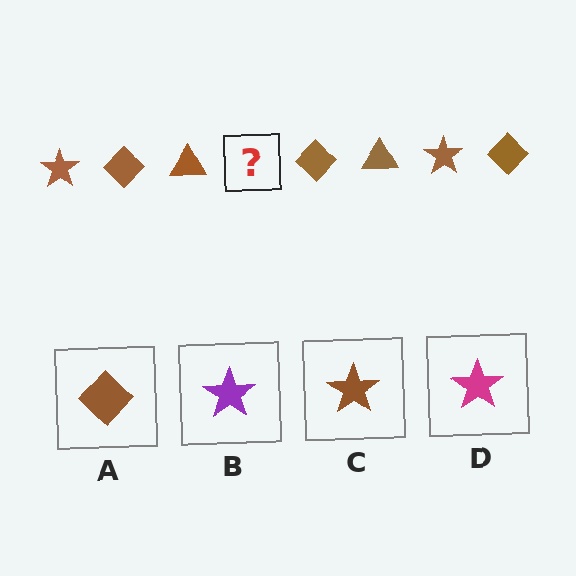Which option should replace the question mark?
Option C.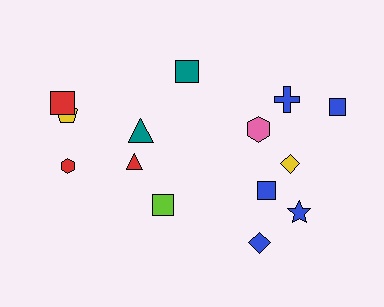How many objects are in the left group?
There are 6 objects.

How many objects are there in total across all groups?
There are 14 objects.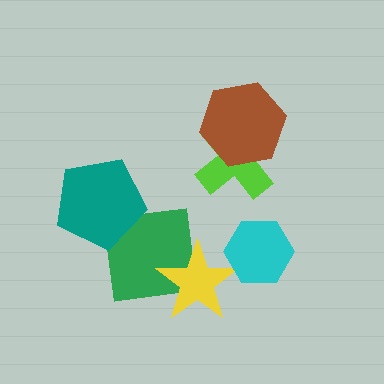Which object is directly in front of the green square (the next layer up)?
The yellow star is directly in front of the green square.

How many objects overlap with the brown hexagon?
1 object overlaps with the brown hexagon.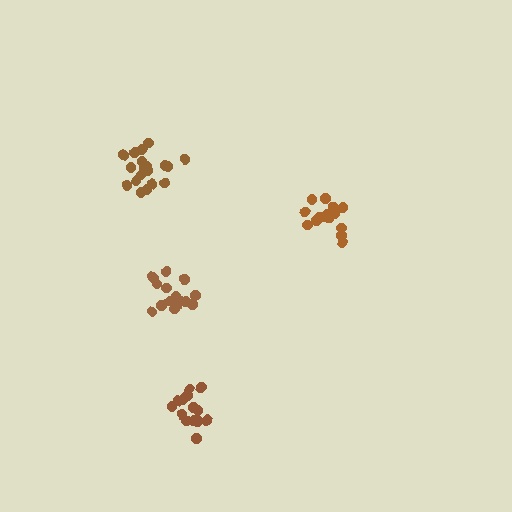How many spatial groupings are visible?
There are 4 spatial groupings.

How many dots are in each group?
Group 1: 19 dots, Group 2: 16 dots, Group 3: 15 dots, Group 4: 18 dots (68 total).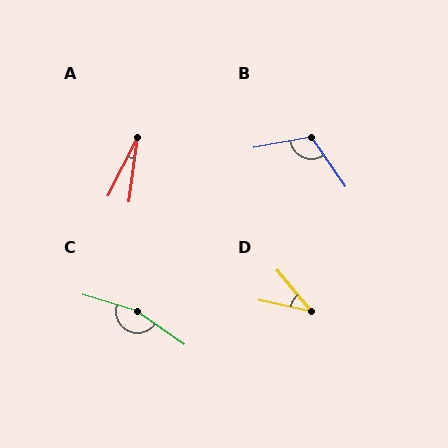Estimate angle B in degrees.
Approximately 115 degrees.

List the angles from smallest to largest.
A (19°), D (38°), B (115°), C (162°).